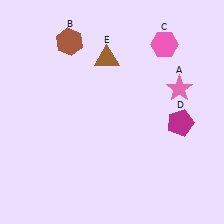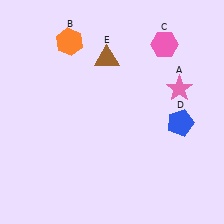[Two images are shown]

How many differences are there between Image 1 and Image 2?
There are 2 differences between the two images.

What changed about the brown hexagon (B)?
In Image 1, B is brown. In Image 2, it changed to orange.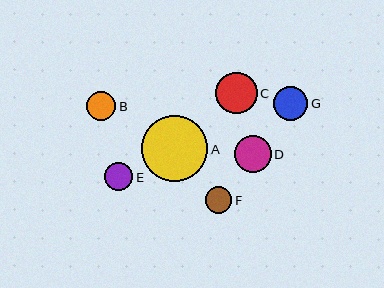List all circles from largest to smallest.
From largest to smallest: A, C, D, G, B, E, F.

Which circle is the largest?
Circle A is the largest with a size of approximately 66 pixels.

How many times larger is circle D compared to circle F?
Circle D is approximately 1.4 times the size of circle F.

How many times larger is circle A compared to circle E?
Circle A is approximately 2.4 times the size of circle E.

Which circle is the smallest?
Circle F is the smallest with a size of approximately 26 pixels.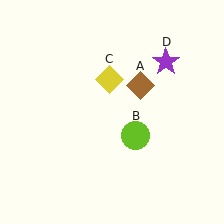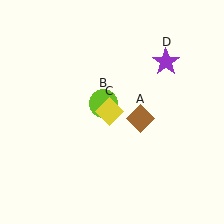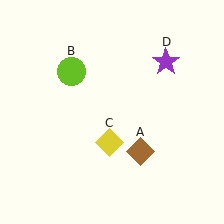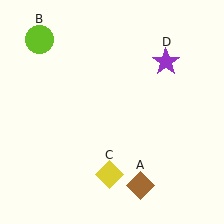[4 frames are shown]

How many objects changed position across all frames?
3 objects changed position: brown diamond (object A), lime circle (object B), yellow diamond (object C).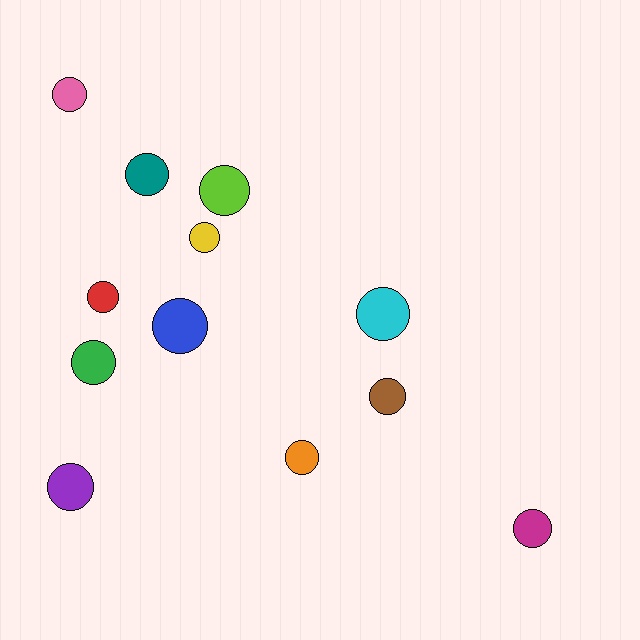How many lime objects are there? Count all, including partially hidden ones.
There is 1 lime object.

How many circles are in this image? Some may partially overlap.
There are 12 circles.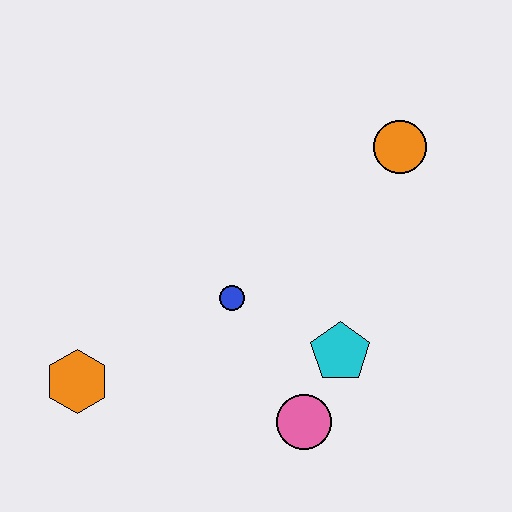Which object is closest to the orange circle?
The cyan pentagon is closest to the orange circle.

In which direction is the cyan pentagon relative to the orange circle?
The cyan pentagon is below the orange circle.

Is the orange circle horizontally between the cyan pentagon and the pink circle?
No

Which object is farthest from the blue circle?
The orange circle is farthest from the blue circle.